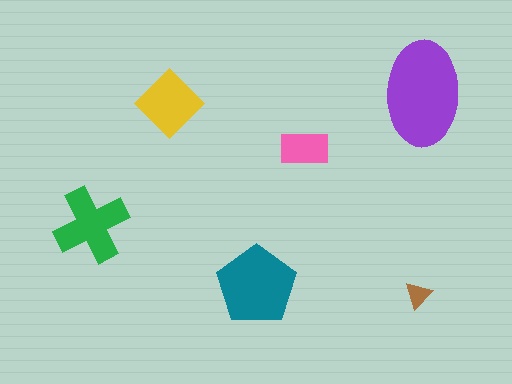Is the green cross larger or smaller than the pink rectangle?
Larger.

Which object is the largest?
The purple ellipse.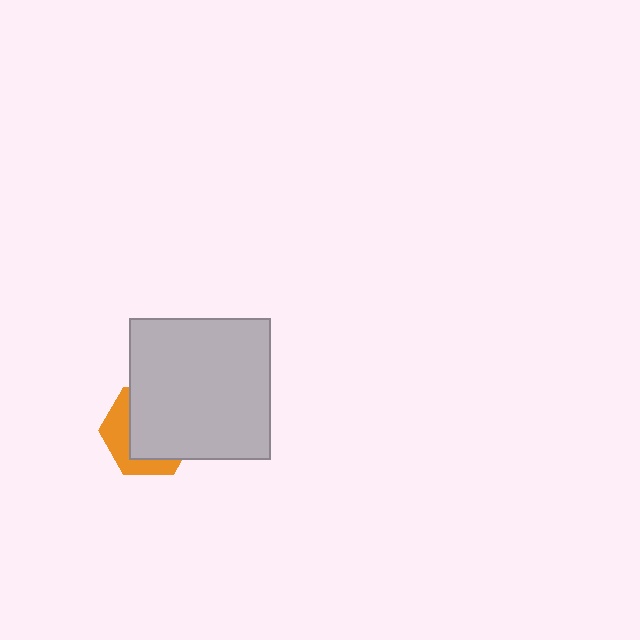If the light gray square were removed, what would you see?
You would see the complete orange hexagon.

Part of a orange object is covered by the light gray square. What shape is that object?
It is a hexagon.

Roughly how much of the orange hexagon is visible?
A small part of it is visible (roughly 37%).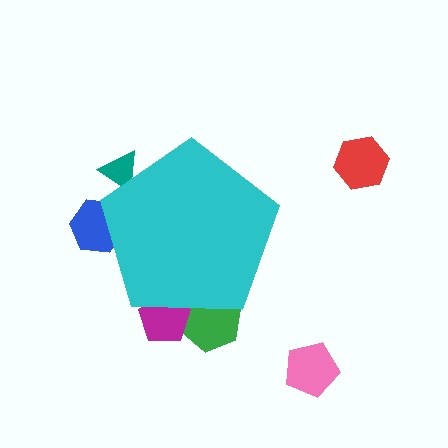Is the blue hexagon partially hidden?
Yes, the blue hexagon is partially hidden behind the cyan pentagon.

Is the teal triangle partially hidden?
Yes, the teal triangle is partially hidden behind the cyan pentagon.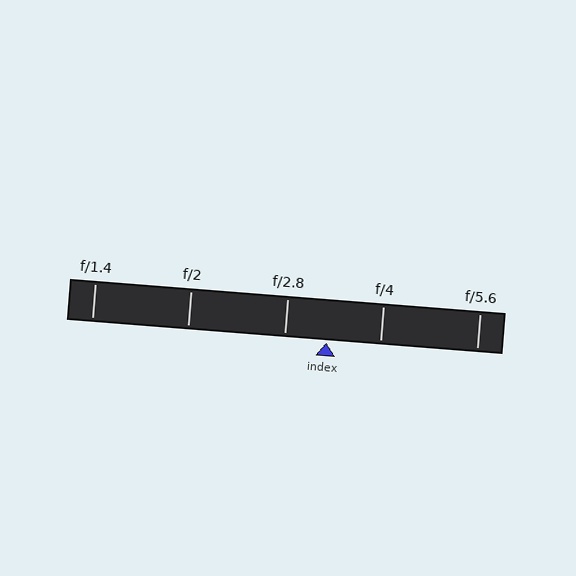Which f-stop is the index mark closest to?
The index mark is closest to f/2.8.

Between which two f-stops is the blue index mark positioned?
The index mark is between f/2.8 and f/4.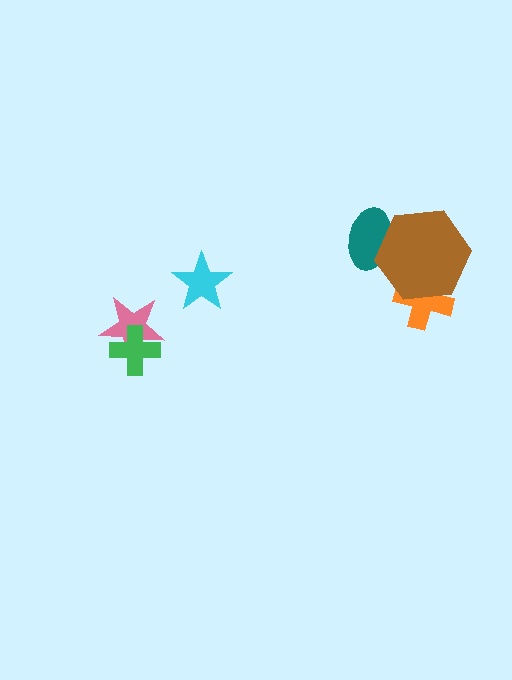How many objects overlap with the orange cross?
1 object overlaps with the orange cross.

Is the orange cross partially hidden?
Yes, it is partially covered by another shape.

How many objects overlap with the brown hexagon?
2 objects overlap with the brown hexagon.